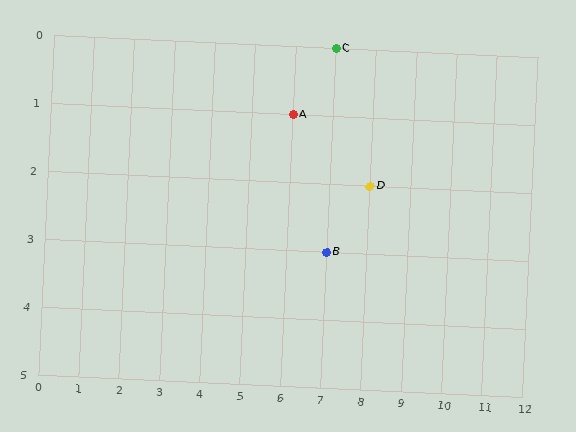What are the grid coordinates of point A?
Point A is at grid coordinates (6, 1).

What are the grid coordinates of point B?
Point B is at grid coordinates (7, 3).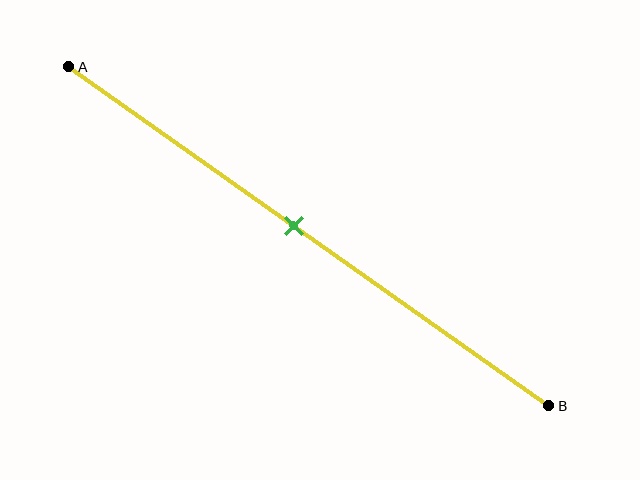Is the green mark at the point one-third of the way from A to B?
No, the mark is at about 45% from A, not at the 33% one-third point.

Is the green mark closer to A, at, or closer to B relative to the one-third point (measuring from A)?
The green mark is closer to point B than the one-third point of segment AB.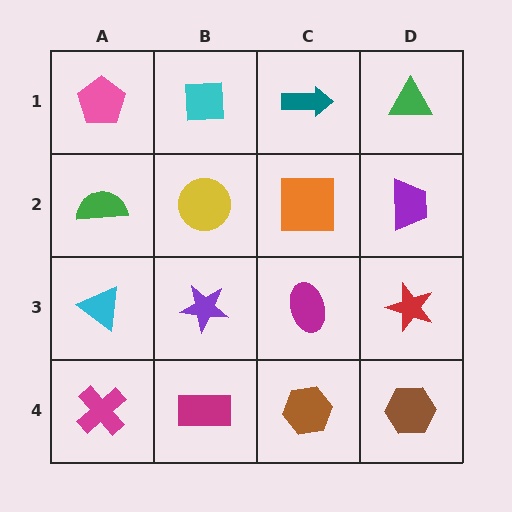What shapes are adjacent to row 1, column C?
An orange square (row 2, column C), a cyan square (row 1, column B), a green triangle (row 1, column D).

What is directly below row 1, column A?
A green semicircle.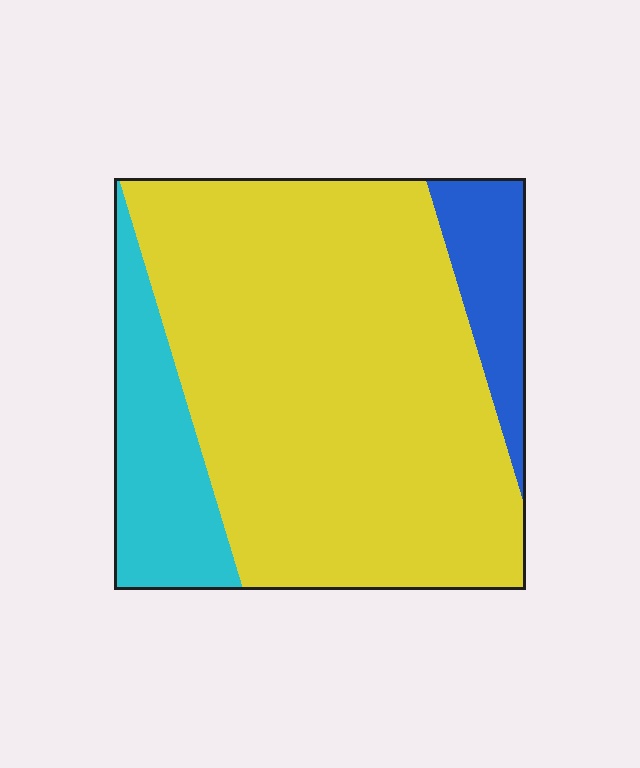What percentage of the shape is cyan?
Cyan takes up about one sixth (1/6) of the shape.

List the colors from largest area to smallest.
From largest to smallest: yellow, cyan, blue.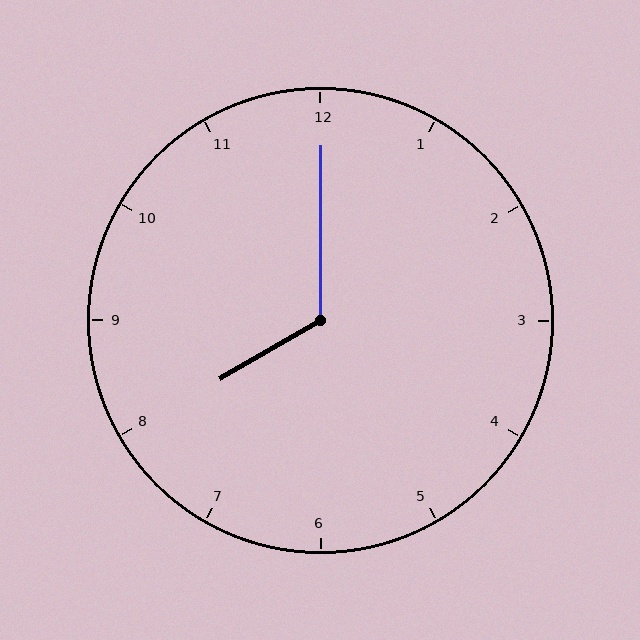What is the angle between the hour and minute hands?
Approximately 120 degrees.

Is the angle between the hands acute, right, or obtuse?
It is obtuse.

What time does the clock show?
8:00.